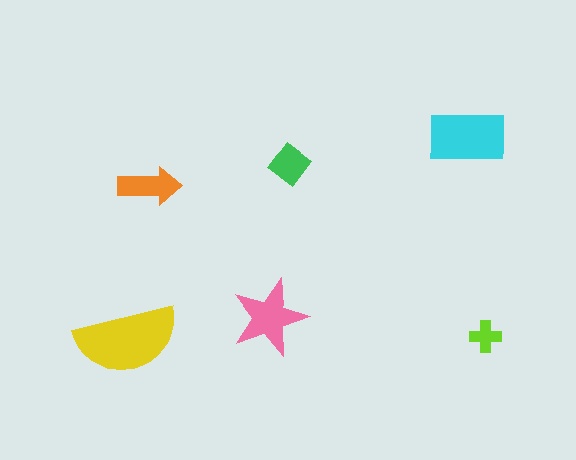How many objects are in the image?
There are 6 objects in the image.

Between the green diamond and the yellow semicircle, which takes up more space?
The yellow semicircle.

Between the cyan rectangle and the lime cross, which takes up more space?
The cyan rectangle.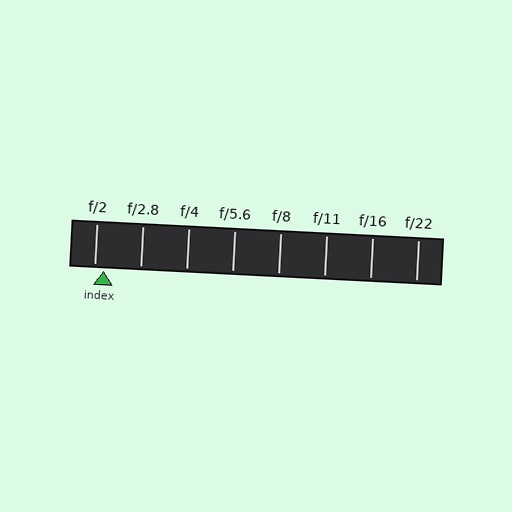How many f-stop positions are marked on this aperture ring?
There are 8 f-stop positions marked.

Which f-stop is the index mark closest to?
The index mark is closest to f/2.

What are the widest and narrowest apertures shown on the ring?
The widest aperture shown is f/2 and the narrowest is f/22.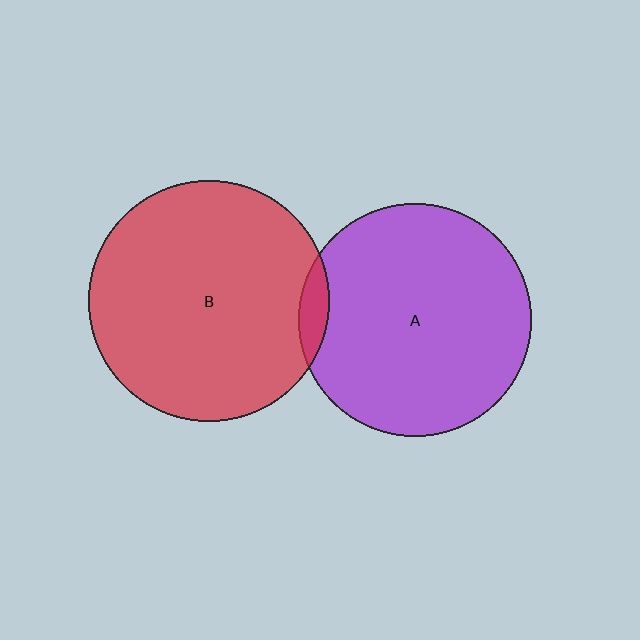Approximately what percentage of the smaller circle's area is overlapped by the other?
Approximately 5%.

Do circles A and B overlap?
Yes.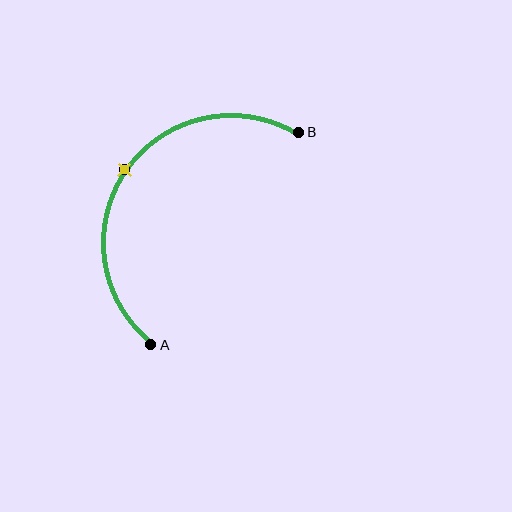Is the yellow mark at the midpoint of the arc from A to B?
Yes. The yellow mark lies on the arc at equal arc-length from both A and B — it is the arc midpoint.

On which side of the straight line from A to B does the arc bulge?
The arc bulges above and to the left of the straight line connecting A and B.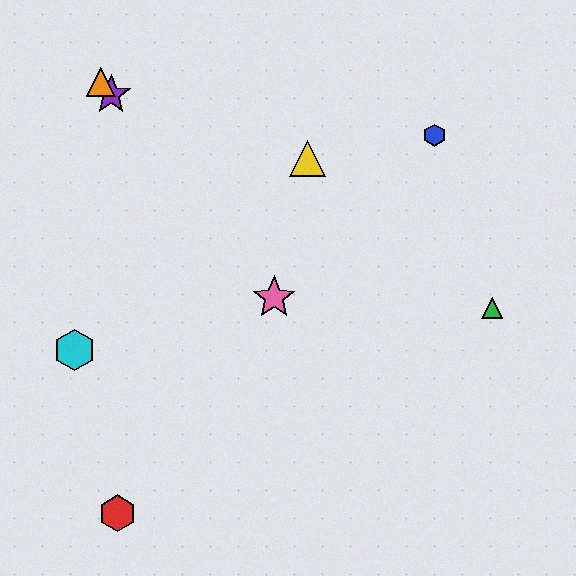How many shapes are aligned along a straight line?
3 shapes (the purple star, the orange triangle, the pink star) are aligned along a straight line.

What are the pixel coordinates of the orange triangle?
The orange triangle is at (101, 82).